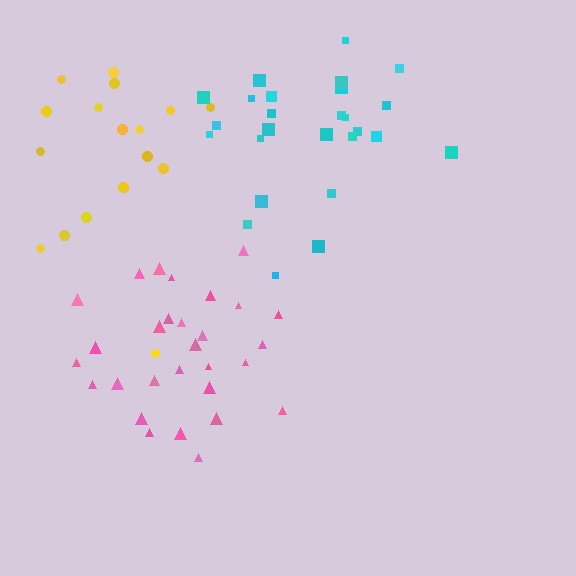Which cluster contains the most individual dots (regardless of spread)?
Pink (29).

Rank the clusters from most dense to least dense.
cyan, pink, yellow.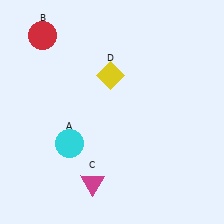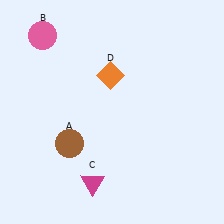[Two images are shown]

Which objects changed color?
A changed from cyan to brown. B changed from red to pink. D changed from yellow to orange.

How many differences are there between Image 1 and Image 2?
There are 3 differences between the two images.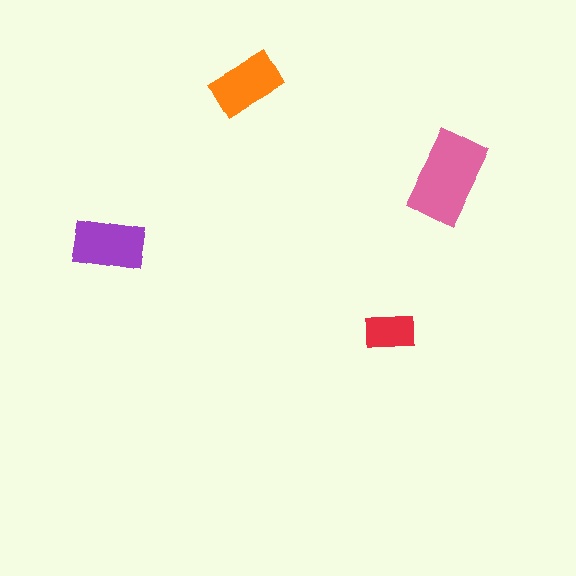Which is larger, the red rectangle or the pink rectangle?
The pink one.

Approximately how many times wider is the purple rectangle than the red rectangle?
About 1.5 times wider.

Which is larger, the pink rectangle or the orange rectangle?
The pink one.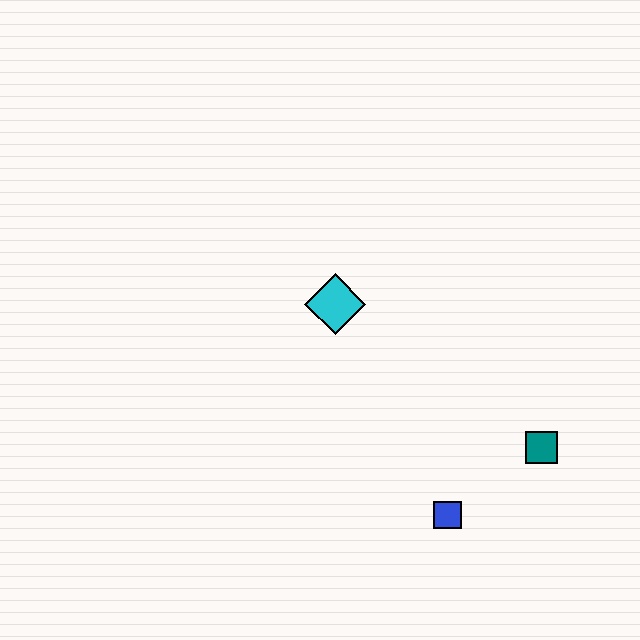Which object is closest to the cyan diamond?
The blue square is closest to the cyan diamond.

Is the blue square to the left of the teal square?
Yes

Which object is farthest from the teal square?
The cyan diamond is farthest from the teal square.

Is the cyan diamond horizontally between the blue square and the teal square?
No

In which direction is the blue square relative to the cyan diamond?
The blue square is below the cyan diamond.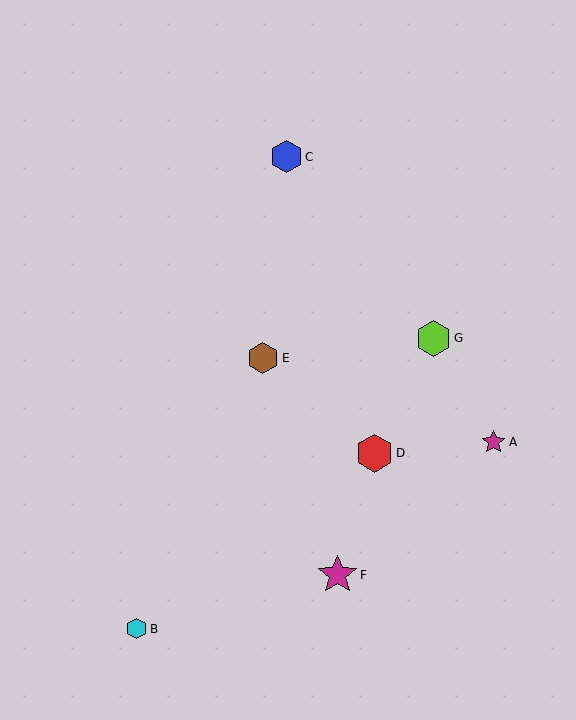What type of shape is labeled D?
Shape D is a red hexagon.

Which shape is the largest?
The magenta star (labeled F) is the largest.